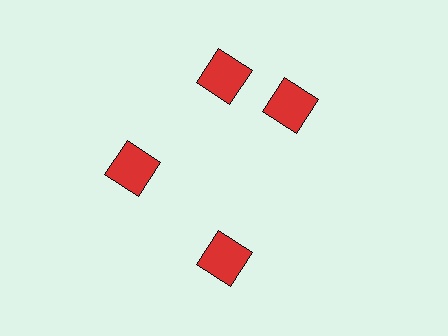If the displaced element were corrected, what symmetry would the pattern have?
It would have 4-fold rotational symmetry — the pattern would map onto itself every 90 degrees.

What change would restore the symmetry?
The symmetry would be restored by rotating it back into even spacing with its neighbors so that all 4 squares sit at equal angles and equal distance from the center.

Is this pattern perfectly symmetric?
No. The 4 red squares are arranged in a ring, but one element near the 3 o'clock position is rotated out of alignment along the ring, breaking the 4-fold rotational symmetry.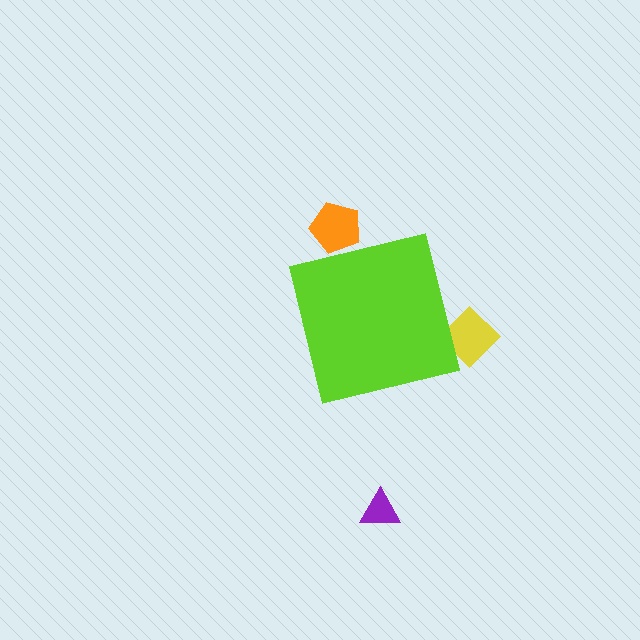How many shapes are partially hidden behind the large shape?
2 shapes are partially hidden.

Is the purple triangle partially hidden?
No, the purple triangle is fully visible.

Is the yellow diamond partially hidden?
Yes, the yellow diamond is partially hidden behind the lime square.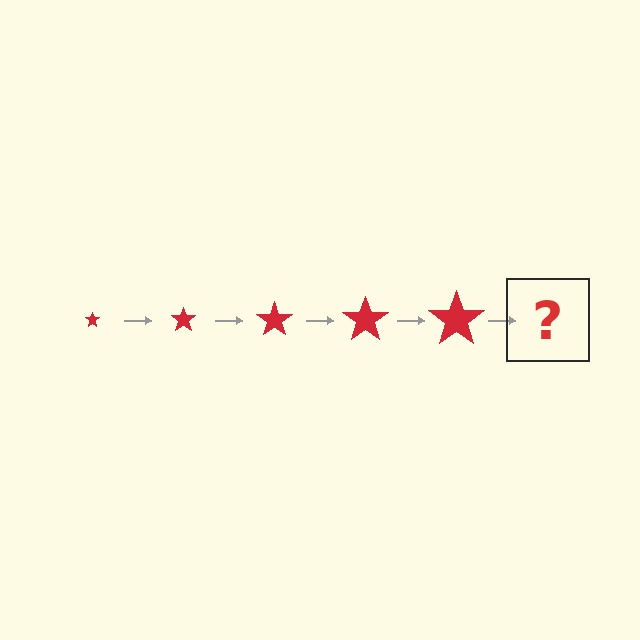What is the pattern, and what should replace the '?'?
The pattern is that the star gets progressively larger each step. The '?' should be a red star, larger than the previous one.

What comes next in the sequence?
The next element should be a red star, larger than the previous one.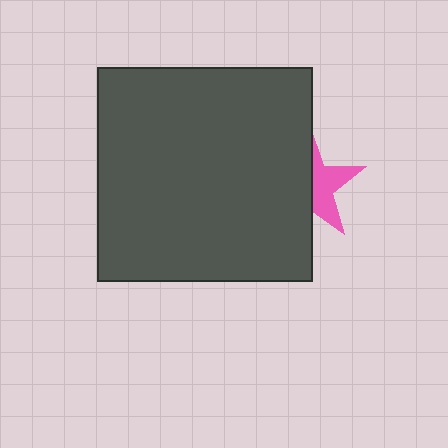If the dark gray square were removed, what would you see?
You would see the complete pink star.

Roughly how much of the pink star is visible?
A small part of it is visible (roughly 42%).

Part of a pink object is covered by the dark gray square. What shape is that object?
It is a star.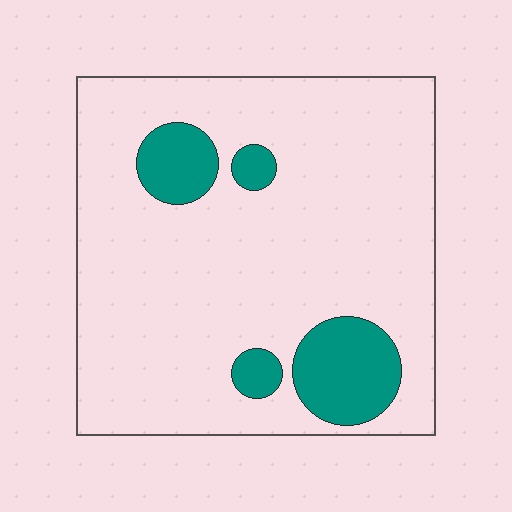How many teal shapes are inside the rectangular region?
4.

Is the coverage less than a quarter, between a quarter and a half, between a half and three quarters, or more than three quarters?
Less than a quarter.